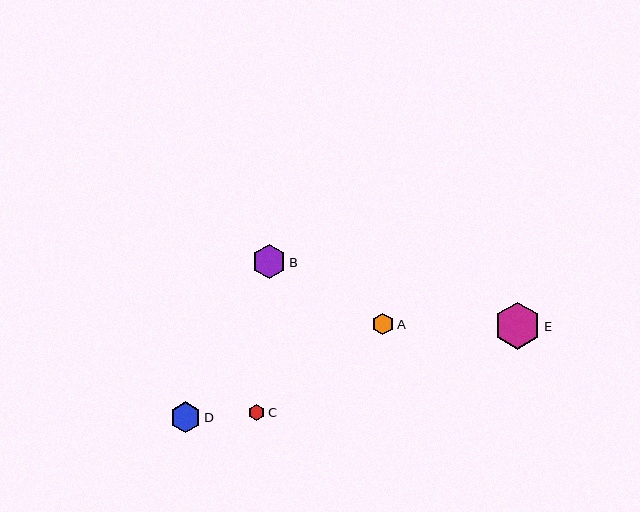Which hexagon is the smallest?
Hexagon C is the smallest with a size of approximately 16 pixels.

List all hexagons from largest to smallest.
From largest to smallest: E, B, D, A, C.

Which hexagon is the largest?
Hexagon E is the largest with a size of approximately 47 pixels.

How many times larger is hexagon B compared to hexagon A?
Hexagon B is approximately 1.6 times the size of hexagon A.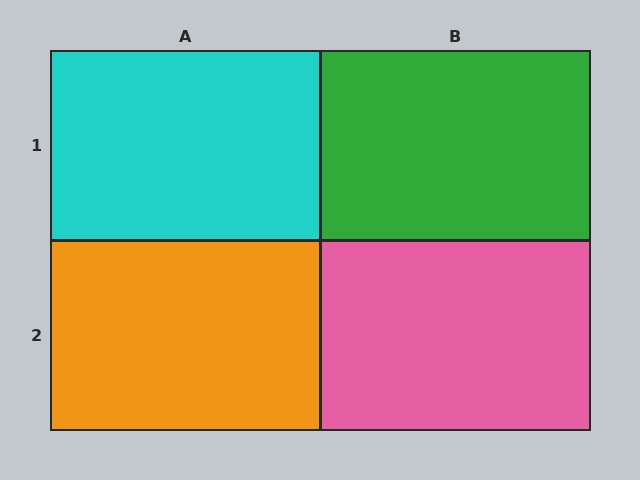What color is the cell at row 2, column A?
Orange.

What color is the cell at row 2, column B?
Pink.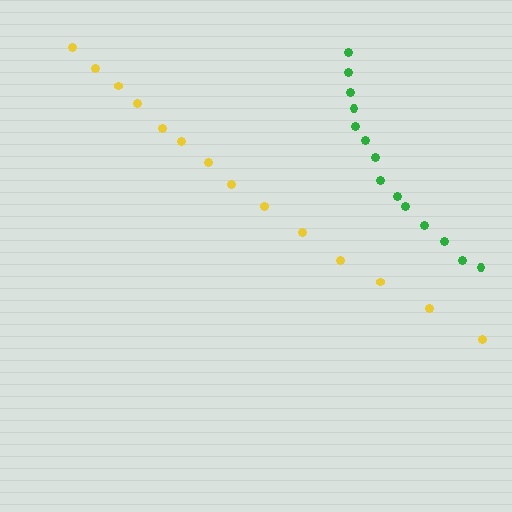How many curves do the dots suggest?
There are 2 distinct paths.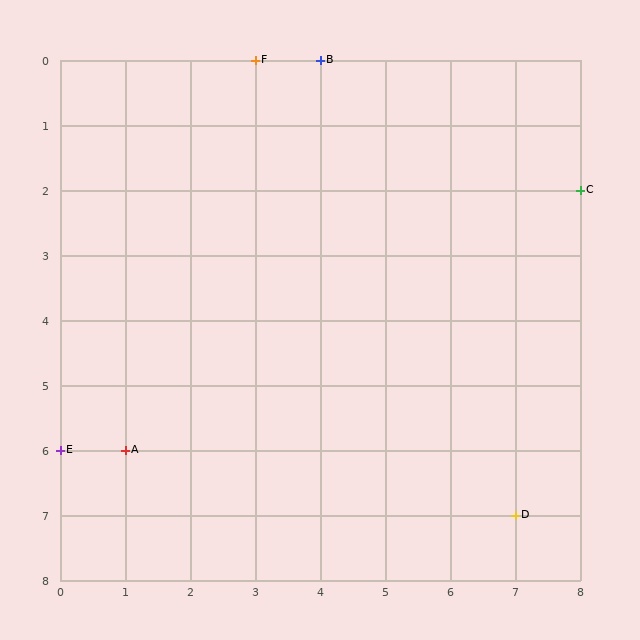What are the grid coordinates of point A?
Point A is at grid coordinates (1, 6).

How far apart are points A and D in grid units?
Points A and D are 6 columns and 1 row apart (about 6.1 grid units diagonally).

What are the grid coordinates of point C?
Point C is at grid coordinates (8, 2).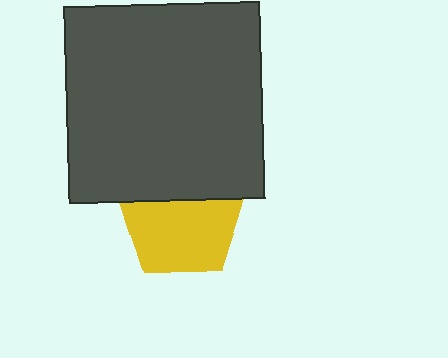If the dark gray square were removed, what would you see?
You would see the complete yellow pentagon.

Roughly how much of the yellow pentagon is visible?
Most of it is visible (roughly 69%).